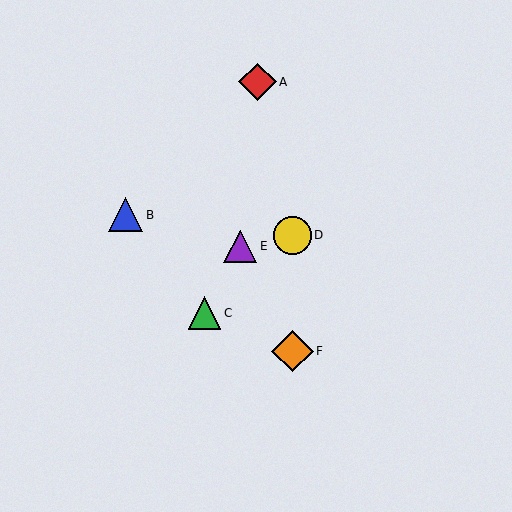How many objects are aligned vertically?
2 objects (D, F) are aligned vertically.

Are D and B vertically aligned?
No, D is at x≈292 and B is at x≈126.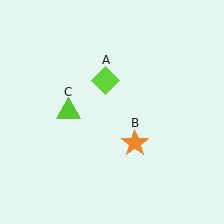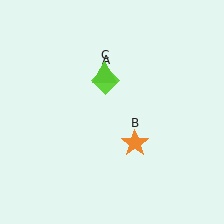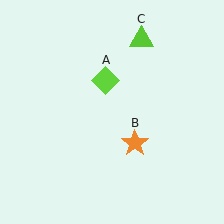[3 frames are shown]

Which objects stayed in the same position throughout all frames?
Lime diamond (object A) and orange star (object B) remained stationary.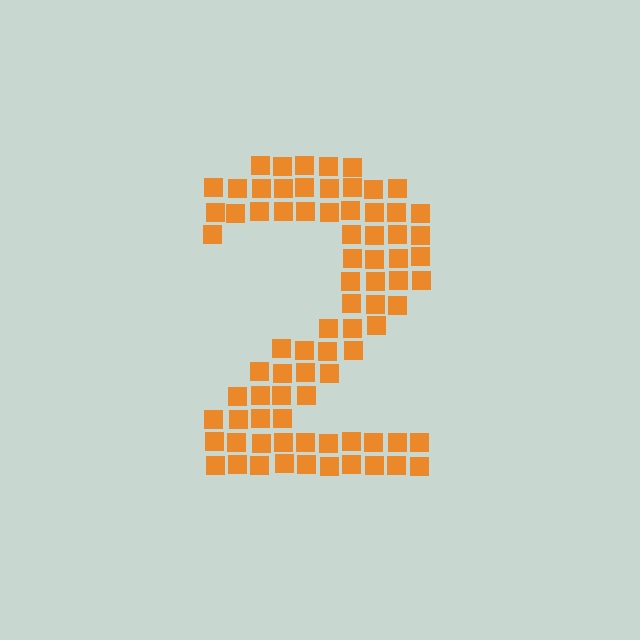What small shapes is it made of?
It is made of small squares.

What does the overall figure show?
The overall figure shows the digit 2.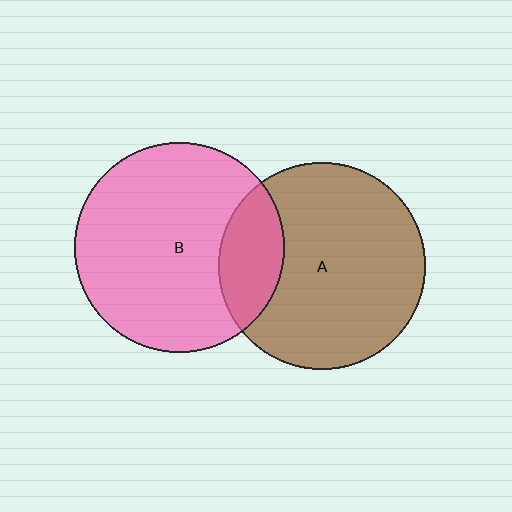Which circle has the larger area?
Circle B (pink).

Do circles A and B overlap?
Yes.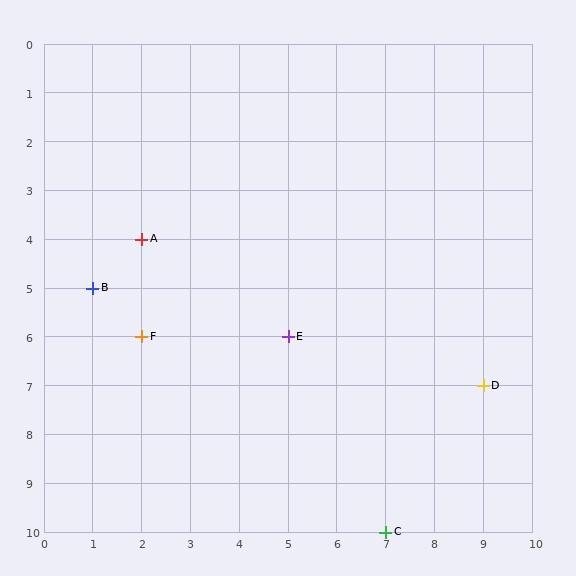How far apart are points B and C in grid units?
Points B and C are 6 columns and 5 rows apart (about 7.8 grid units diagonally).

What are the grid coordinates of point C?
Point C is at grid coordinates (7, 10).